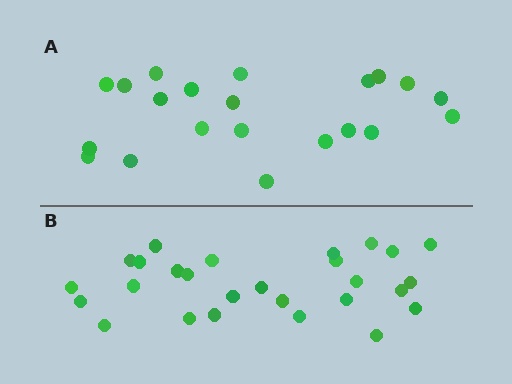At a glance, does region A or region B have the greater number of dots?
Region B (the bottom region) has more dots.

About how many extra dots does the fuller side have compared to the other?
Region B has about 6 more dots than region A.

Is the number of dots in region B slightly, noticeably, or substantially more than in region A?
Region B has noticeably more, but not dramatically so. The ratio is roughly 1.3 to 1.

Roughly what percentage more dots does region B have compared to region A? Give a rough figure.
About 30% more.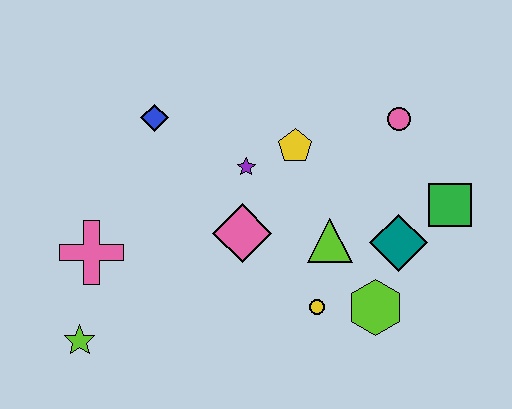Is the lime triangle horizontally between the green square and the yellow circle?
Yes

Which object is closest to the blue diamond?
The purple star is closest to the blue diamond.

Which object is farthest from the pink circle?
The lime star is farthest from the pink circle.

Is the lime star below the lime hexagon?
Yes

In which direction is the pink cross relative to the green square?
The pink cross is to the left of the green square.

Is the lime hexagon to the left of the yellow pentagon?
No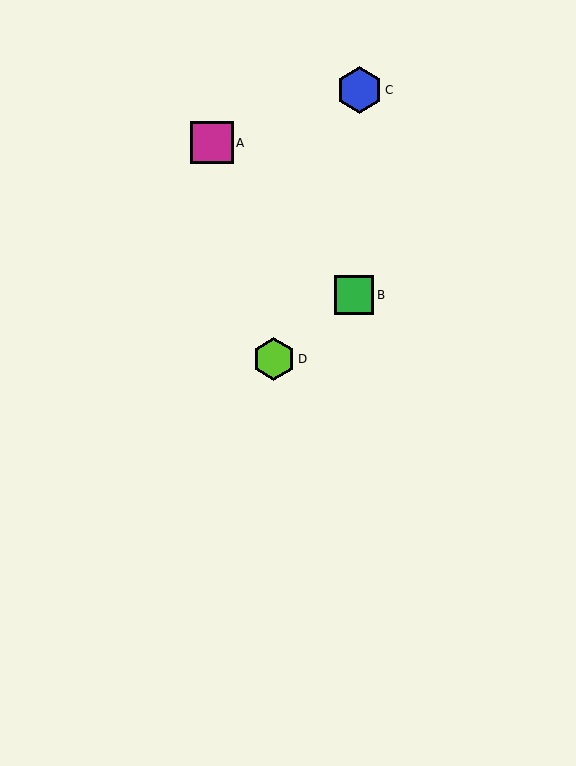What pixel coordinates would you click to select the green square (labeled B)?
Click at (354, 295) to select the green square B.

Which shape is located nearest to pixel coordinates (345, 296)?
The green square (labeled B) at (354, 295) is nearest to that location.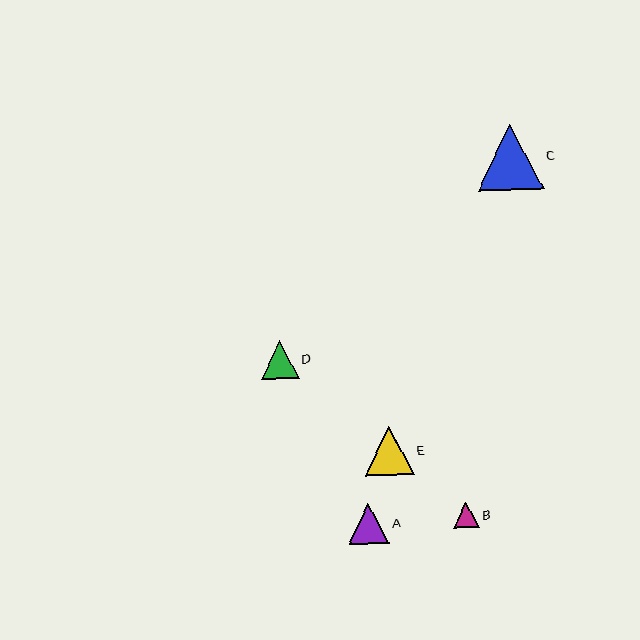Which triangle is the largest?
Triangle C is the largest with a size of approximately 66 pixels.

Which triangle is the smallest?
Triangle B is the smallest with a size of approximately 25 pixels.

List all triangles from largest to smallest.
From largest to smallest: C, E, A, D, B.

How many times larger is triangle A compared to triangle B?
Triangle A is approximately 1.6 times the size of triangle B.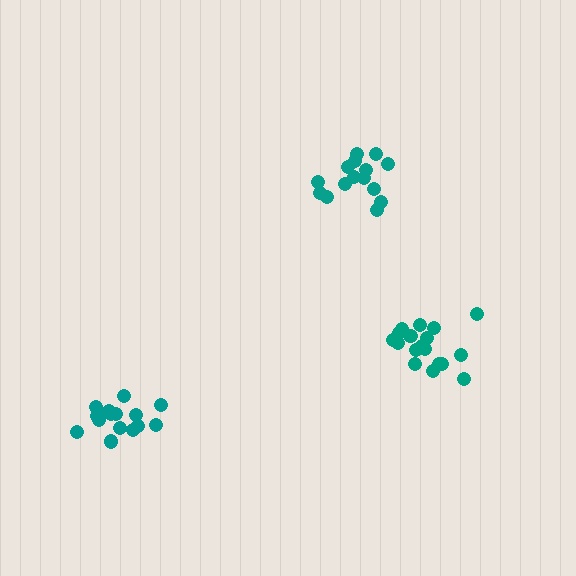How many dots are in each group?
Group 1: 18 dots, Group 2: 15 dots, Group 3: 15 dots (48 total).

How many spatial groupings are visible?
There are 3 spatial groupings.